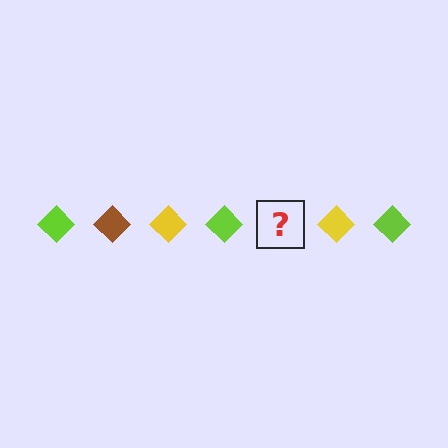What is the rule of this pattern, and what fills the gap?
The rule is that the pattern cycles through lime, brown, yellow diamonds. The gap should be filled with a brown diamond.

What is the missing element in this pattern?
The missing element is a brown diamond.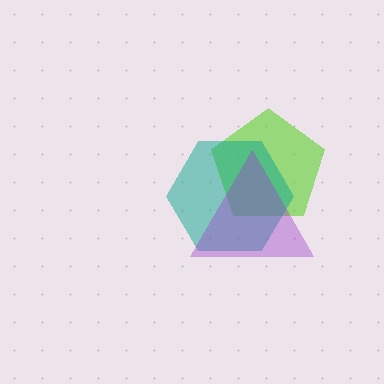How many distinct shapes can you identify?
There are 3 distinct shapes: a lime pentagon, a teal hexagon, a purple triangle.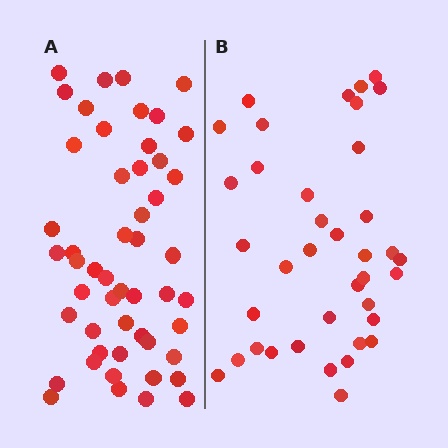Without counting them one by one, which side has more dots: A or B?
Region A (the left region) has more dots.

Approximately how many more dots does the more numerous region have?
Region A has approximately 15 more dots than region B.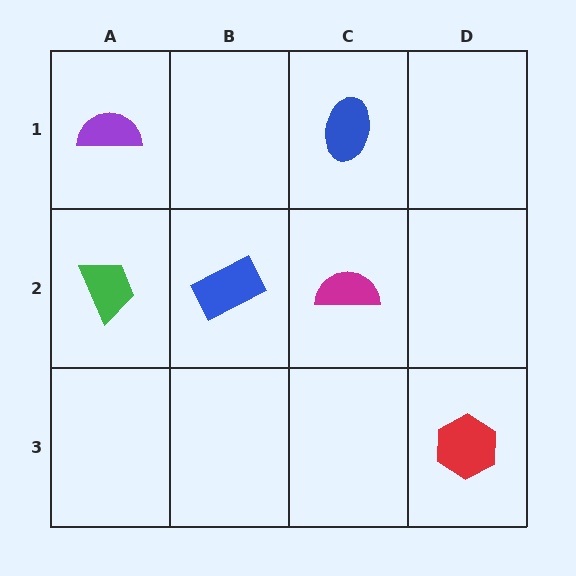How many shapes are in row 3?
1 shape.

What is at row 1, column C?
A blue ellipse.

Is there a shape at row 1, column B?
No, that cell is empty.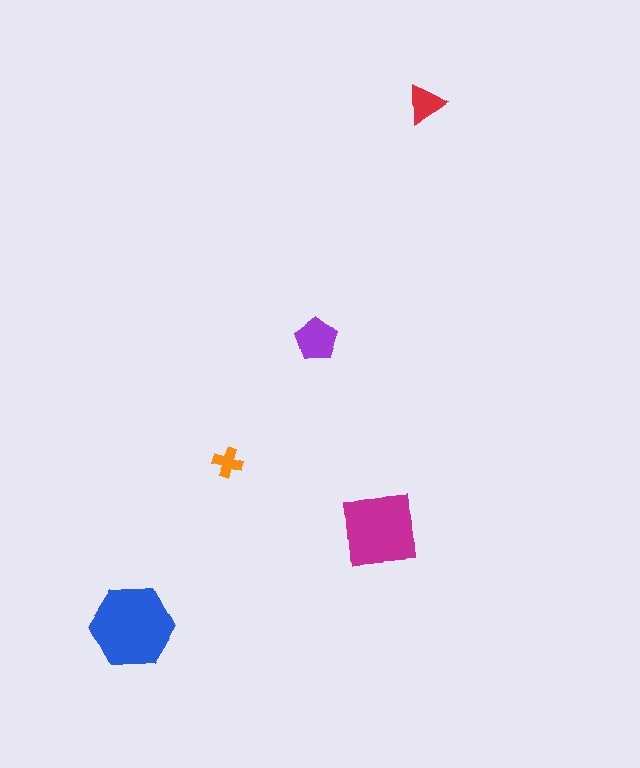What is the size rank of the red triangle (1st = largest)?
4th.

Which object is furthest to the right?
The red triangle is rightmost.